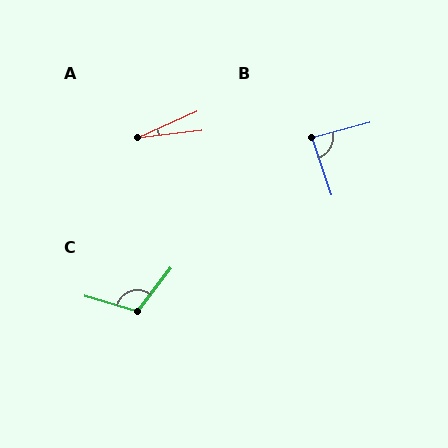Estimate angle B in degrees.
Approximately 87 degrees.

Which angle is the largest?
C, at approximately 111 degrees.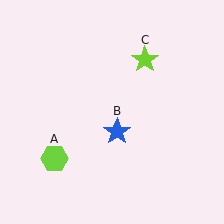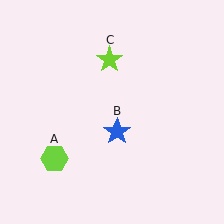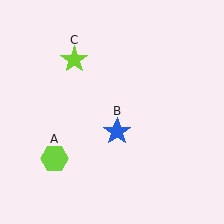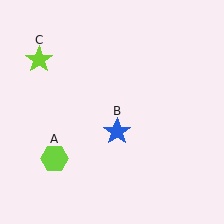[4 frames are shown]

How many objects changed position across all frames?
1 object changed position: lime star (object C).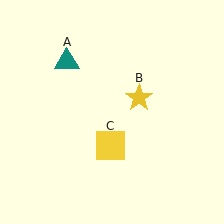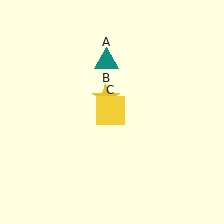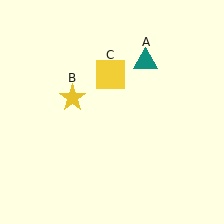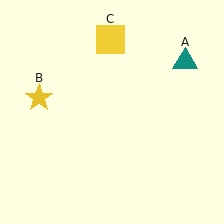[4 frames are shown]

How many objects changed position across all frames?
3 objects changed position: teal triangle (object A), yellow star (object B), yellow square (object C).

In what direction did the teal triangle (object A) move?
The teal triangle (object A) moved right.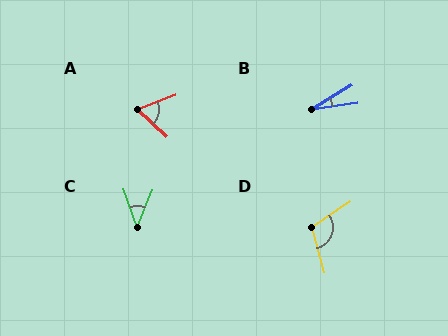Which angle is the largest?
D, at approximately 109 degrees.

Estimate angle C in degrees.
Approximately 42 degrees.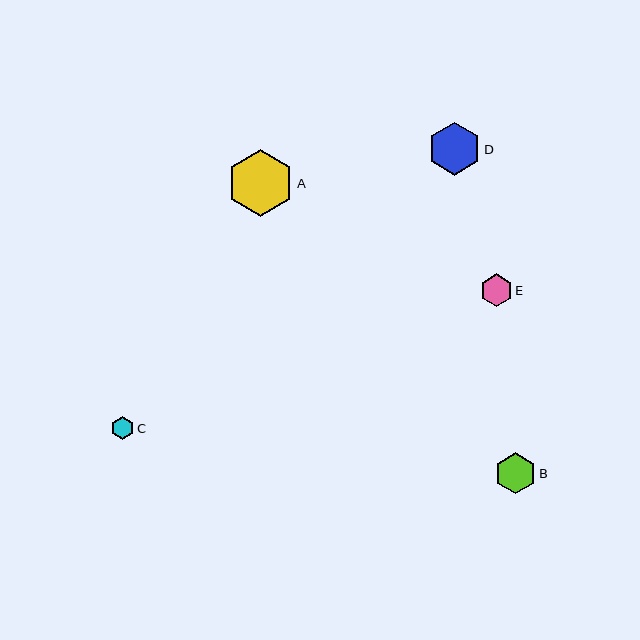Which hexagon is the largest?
Hexagon A is the largest with a size of approximately 67 pixels.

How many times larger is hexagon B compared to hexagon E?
Hexagon B is approximately 1.3 times the size of hexagon E.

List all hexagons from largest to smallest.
From largest to smallest: A, D, B, E, C.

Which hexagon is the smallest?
Hexagon C is the smallest with a size of approximately 24 pixels.